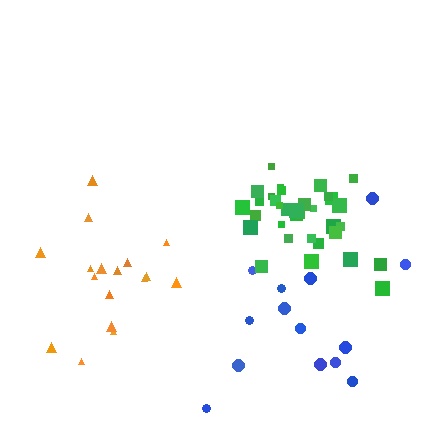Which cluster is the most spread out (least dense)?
Blue.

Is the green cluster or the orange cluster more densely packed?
Green.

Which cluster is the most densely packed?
Green.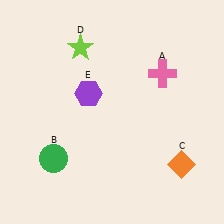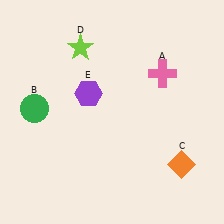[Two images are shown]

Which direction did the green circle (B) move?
The green circle (B) moved up.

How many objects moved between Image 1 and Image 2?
1 object moved between the two images.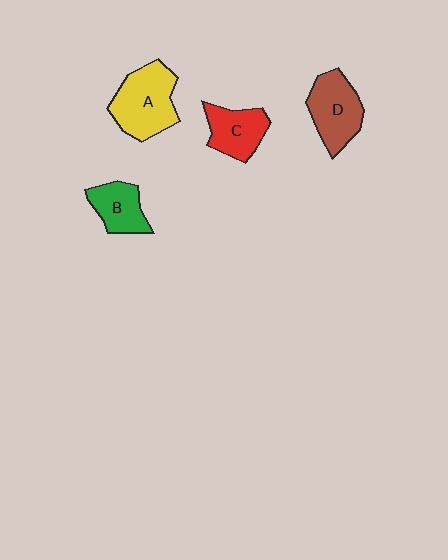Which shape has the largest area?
Shape A (yellow).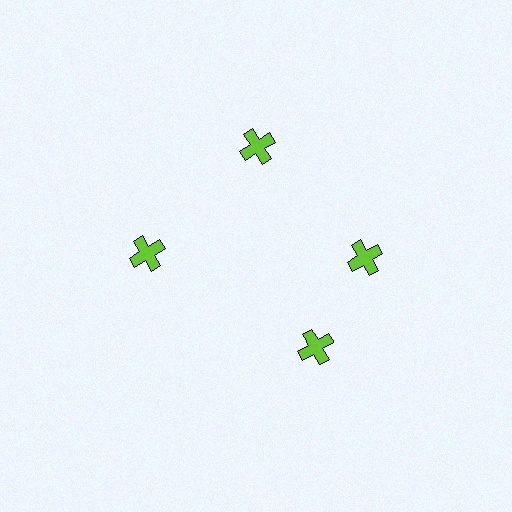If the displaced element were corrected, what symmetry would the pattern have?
It would have 4-fold rotational symmetry — the pattern would map onto itself every 90 degrees.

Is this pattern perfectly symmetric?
No. The 4 lime crosses are arranged in a ring, but one element near the 6 o'clock position is rotated out of alignment along the ring, breaking the 4-fold rotational symmetry.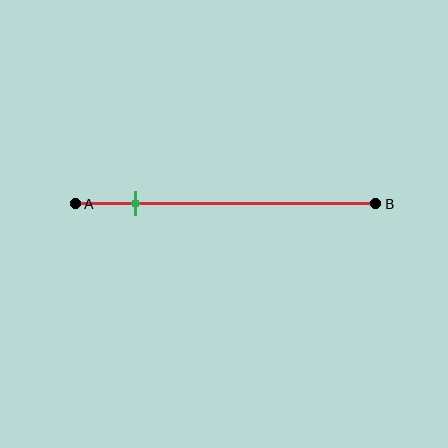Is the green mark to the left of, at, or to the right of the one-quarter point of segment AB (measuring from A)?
The green mark is to the left of the one-quarter point of segment AB.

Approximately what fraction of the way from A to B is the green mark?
The green mark is approximately 20% of the way from A to B.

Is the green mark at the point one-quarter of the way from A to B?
No, the mark is at about 20% from A, not at the 25% one-quarter point.